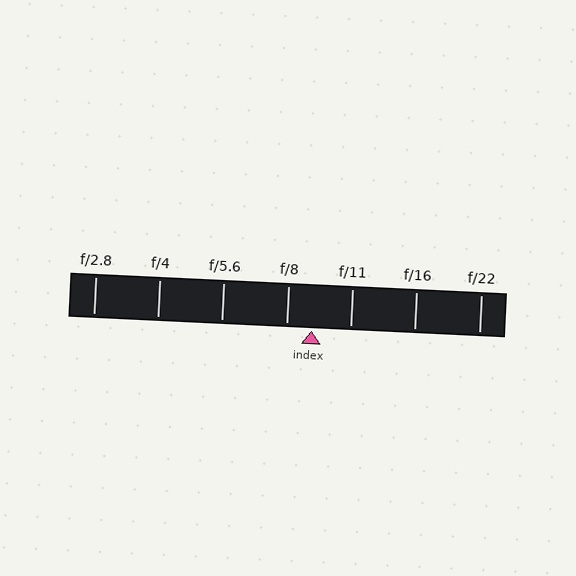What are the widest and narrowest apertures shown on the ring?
The widest aperture shown is f/2.8 and the narrowest is f/22.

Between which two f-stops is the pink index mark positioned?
The index mark is between f/8 and f/11.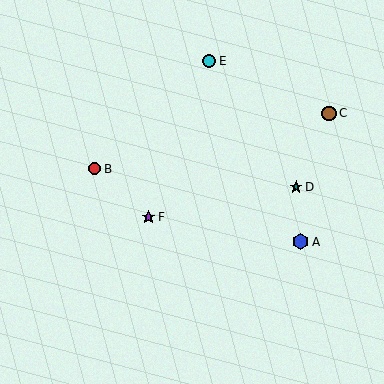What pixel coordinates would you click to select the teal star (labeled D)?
Click at (296, 187) to select the teal star D.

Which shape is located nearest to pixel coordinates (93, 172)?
The red circle (labeled B) at (94, 169) is nearest to that location.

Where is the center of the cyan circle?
The center of the cyan circle is at (209, 61).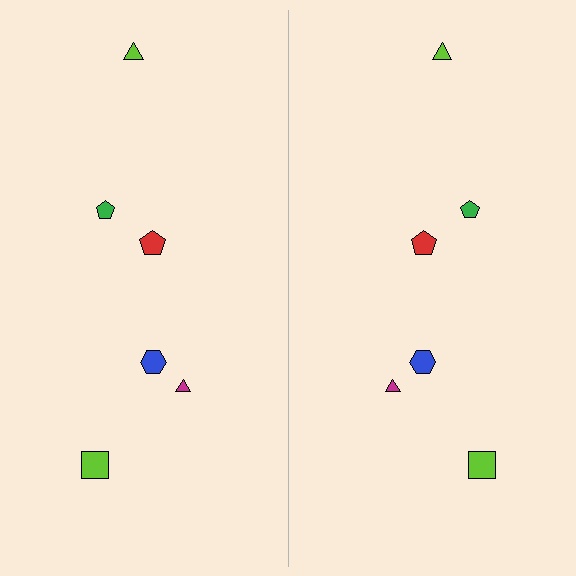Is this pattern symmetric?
Yes, this pattern has bilateral (reflection) symmetry.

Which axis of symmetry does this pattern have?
The pattern has a vertical axis of symmetry running through the center of the image.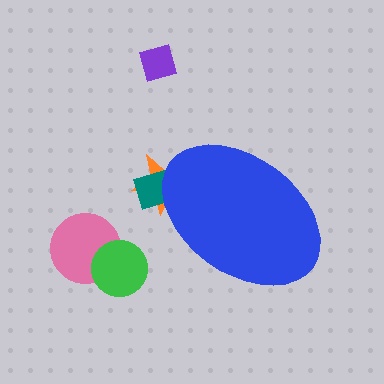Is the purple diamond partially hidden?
No, the purple diamond is fully visible.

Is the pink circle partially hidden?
No, the pink circle is fully visible.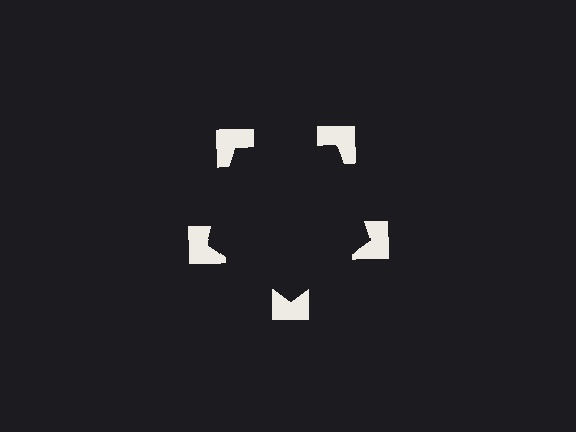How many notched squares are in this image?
There are 5 — one at each vertex of the illusory pentagon.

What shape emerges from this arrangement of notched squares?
An illusory pentagon — its edges are inferred from the aligned wedge cuts in the notched squares, not physically drawn.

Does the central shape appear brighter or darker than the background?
It typically appears slightly darker than the background, even though no actual brightness change is drawn.